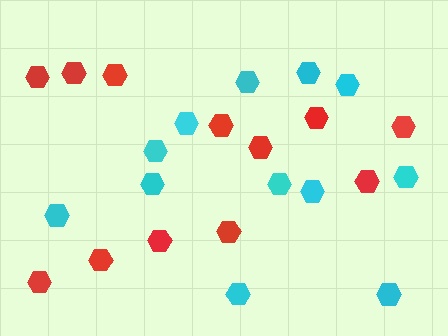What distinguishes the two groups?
There are 2 groups: one group of red hexagons (12) and one group of cyan hexagons (12).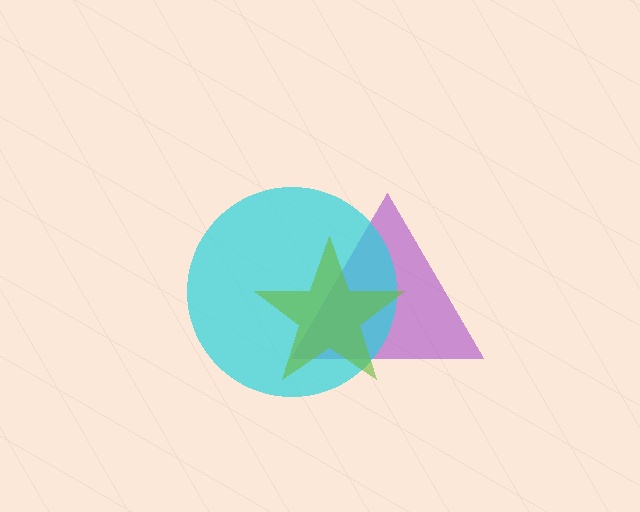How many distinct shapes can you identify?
There are 3 distinct shapes: a purple triangle, a cyan circle, a lime star.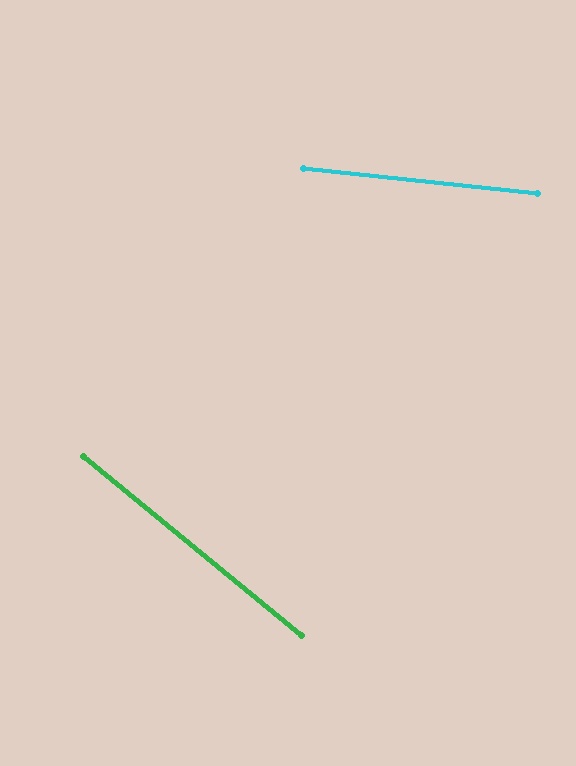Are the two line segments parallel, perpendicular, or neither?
Neither parallel nor perpendicular — they differ by about 33°.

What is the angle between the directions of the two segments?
Approximately 33 degrees.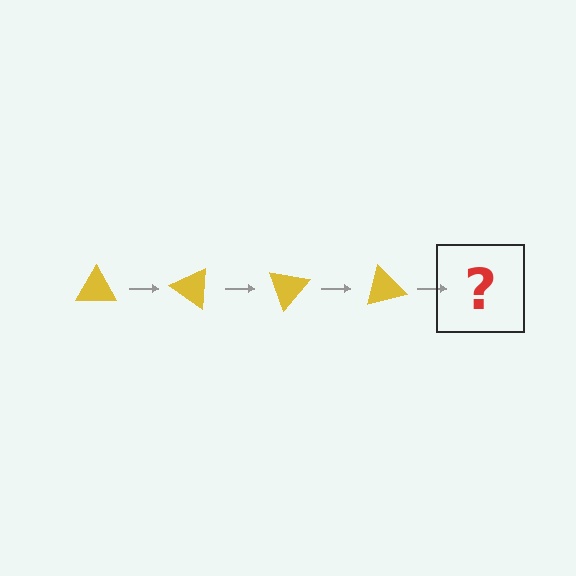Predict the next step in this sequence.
The next step is a yellow triangle rotated 140 degrees.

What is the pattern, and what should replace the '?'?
The pattern is that the triangle rotates 35 degrees each step. The '?' should be a yellow triangle rotated 140 degrees.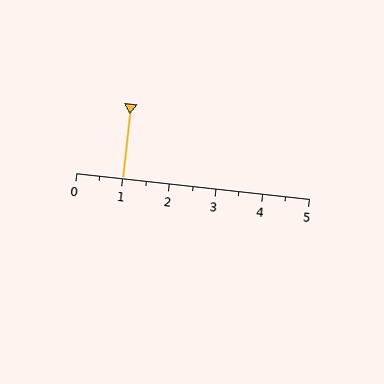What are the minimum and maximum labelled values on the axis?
The axis runs from 0 to 5.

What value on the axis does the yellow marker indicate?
The marker indicates approximately 1.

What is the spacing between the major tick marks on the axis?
The major ticks are spaced 1 apart.